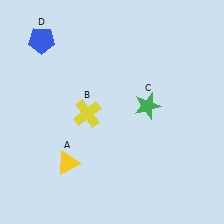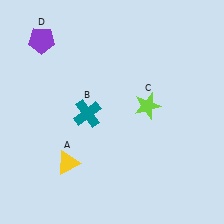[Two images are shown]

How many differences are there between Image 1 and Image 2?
There are 3 differences between the two images.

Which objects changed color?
B changed from yellow to teal. C changed from green to lime. D changed from blue to purple.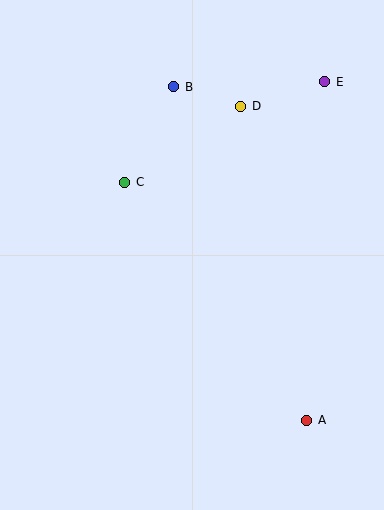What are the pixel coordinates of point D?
Point D is at (241, 106).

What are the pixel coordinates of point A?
Point A is at (307, 420).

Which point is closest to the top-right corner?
Point E is closest to the top-right corner.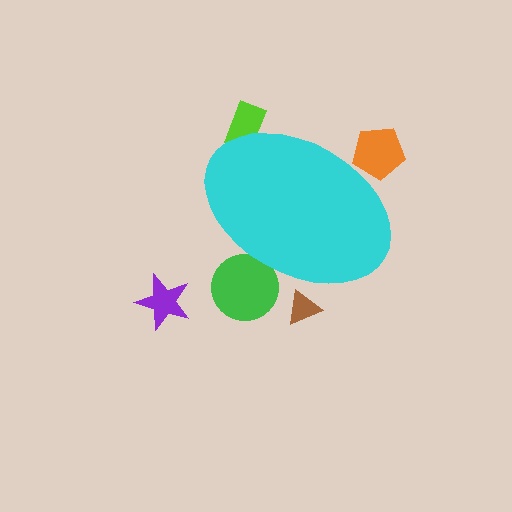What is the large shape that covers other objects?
A cyan ellipse.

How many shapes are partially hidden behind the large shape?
4 shapes are partially hidden.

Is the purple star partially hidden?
No, the purple star is fully visible.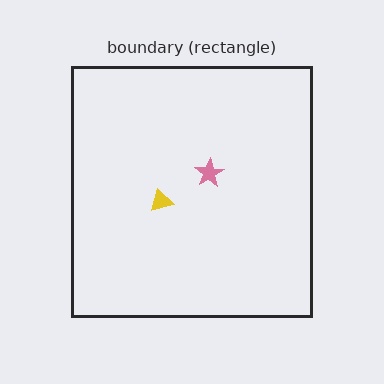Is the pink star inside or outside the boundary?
Inside.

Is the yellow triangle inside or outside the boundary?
Inside.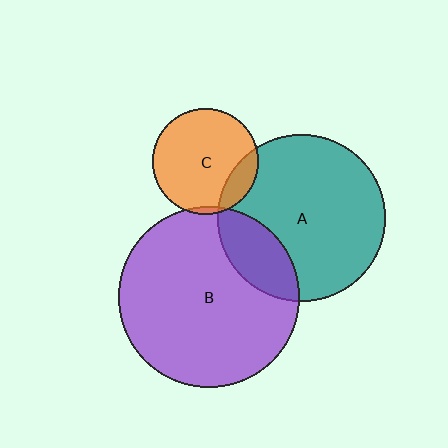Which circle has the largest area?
Circle B (purple).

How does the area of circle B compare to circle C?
Approximately 2.9 times.